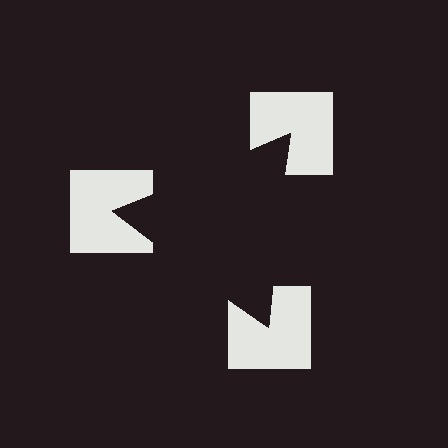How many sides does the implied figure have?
3 sides.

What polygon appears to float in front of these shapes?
An illusory triangle — its edges are inferred from the aligned wedge cuts in the notched squares, not physically drawn.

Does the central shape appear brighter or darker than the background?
It typically appears slightly darker than the background, even though no actual brightness change is drawn.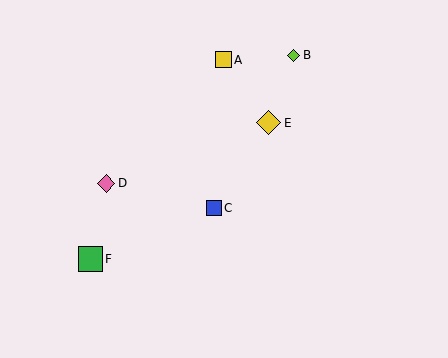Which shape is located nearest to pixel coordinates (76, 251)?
The green square (labeled F) at (90, 259) is nearest to that location.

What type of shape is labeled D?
Shape D is a pink diamond.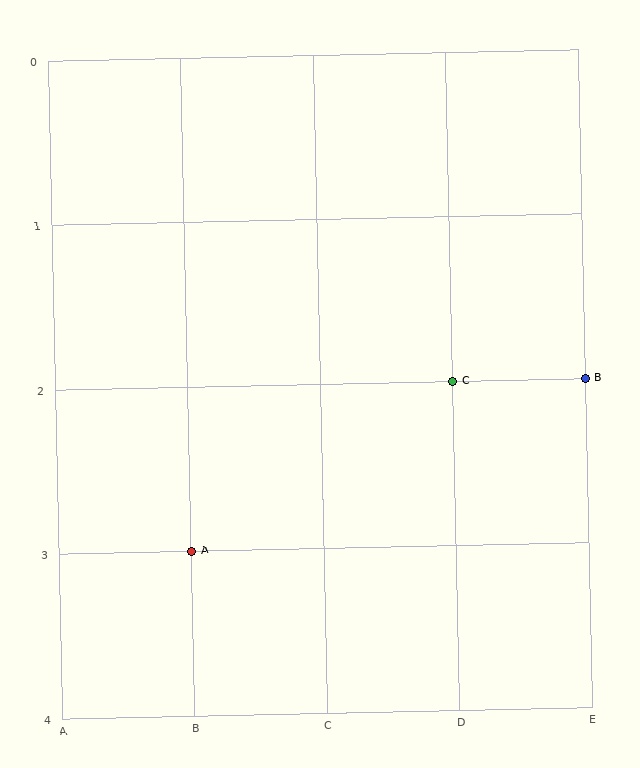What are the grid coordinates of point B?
Point B is at grid coordinates (E, 2).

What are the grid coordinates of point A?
Point A is at grid coordinates (B, 3).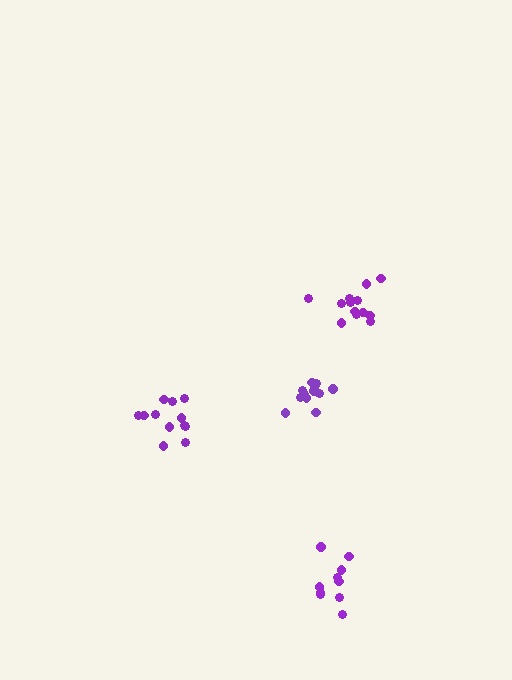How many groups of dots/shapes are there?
There are 4 groups.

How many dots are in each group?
Group 1: 10 dots, Group 2: 12 dots, Group 3: 13 dots, Group 4: 12 dots (47 total).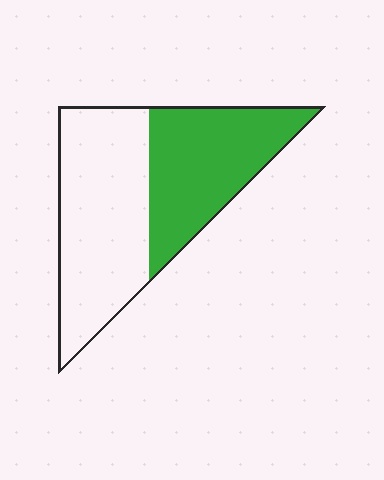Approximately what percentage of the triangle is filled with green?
Approximately 45%.